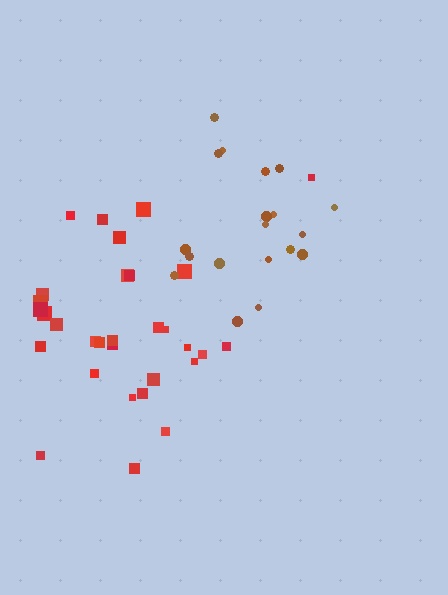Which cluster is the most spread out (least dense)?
Brown.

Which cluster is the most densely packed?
Red.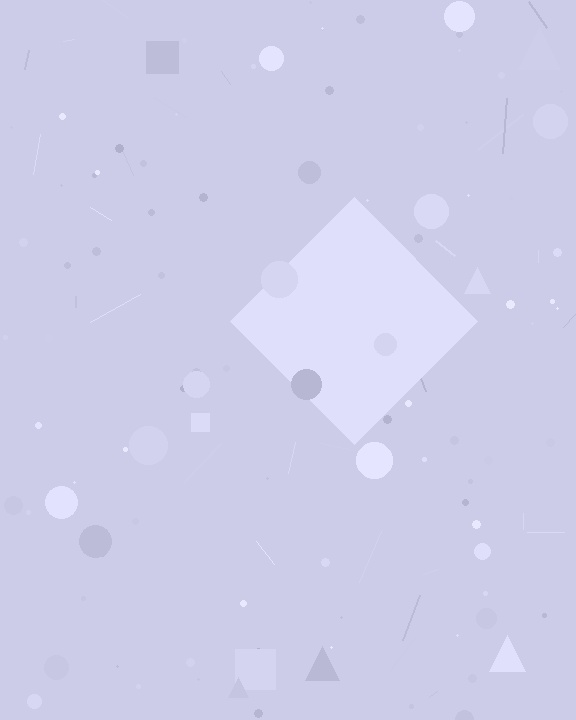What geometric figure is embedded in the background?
A diamond is embedded in the background.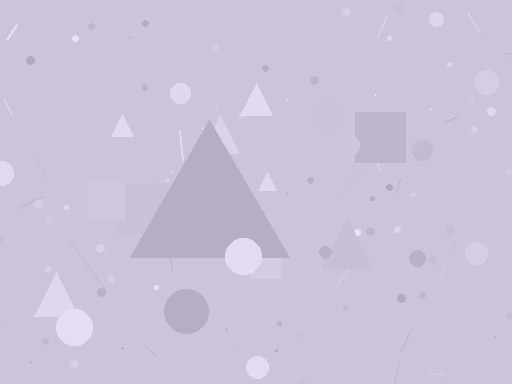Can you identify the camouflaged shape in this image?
The camouflaged shape is a triangle.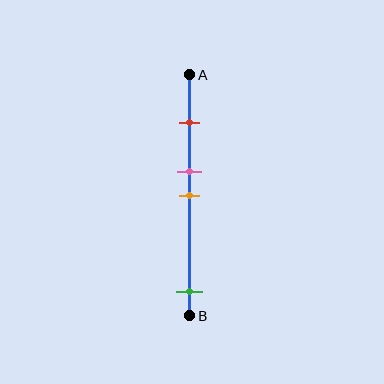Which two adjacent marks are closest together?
The pink and orange marks are the closest adjacent pair.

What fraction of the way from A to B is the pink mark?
The pink mark is approximately 40% (0.4) of the way from A to B.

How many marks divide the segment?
There are 4 marks dividing the segment.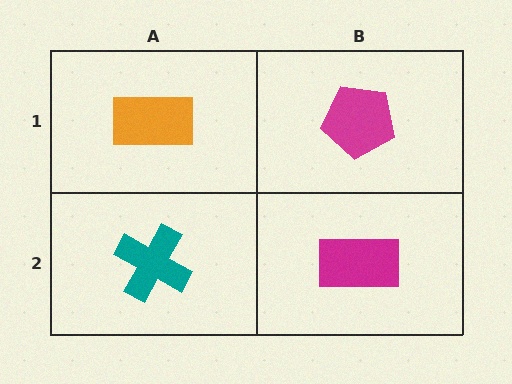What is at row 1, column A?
An orange rectangle.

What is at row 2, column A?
A teal cross.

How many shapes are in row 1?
2 shapes.